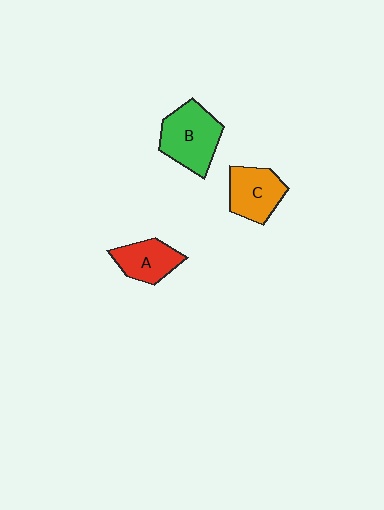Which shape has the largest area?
Shape B (green).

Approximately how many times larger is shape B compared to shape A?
Approximately 1.5 times.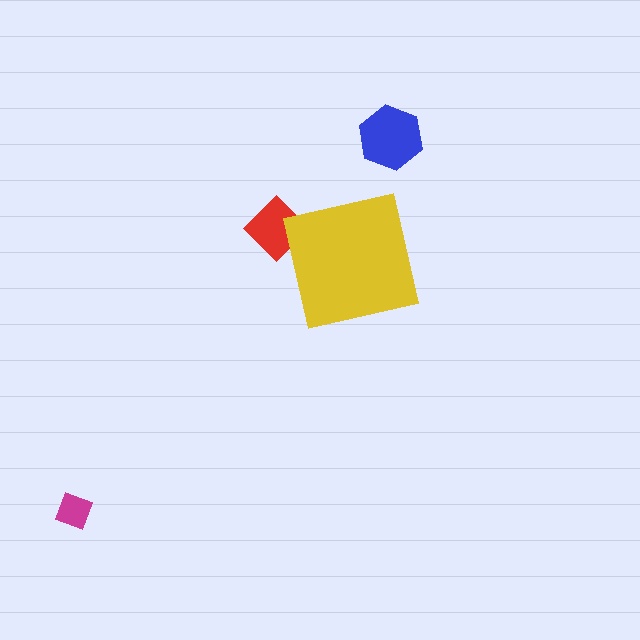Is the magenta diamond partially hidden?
No, the magenta diamond is fully visible.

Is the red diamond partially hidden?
Yes, the red diamond is partially hidden behind the yellow square.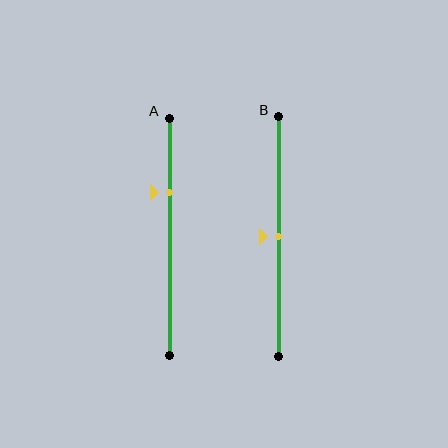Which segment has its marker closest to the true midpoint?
Segment B has its marker closest to the true midpoint.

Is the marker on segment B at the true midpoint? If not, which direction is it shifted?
Yes, the marker on segment B is at the true midpoint.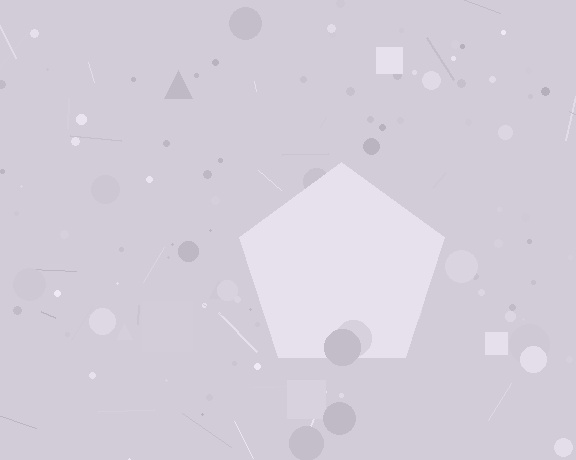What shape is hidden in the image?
A pentagon is hidden in the image.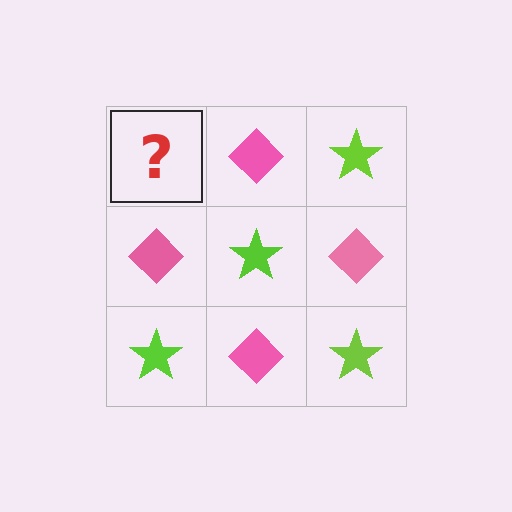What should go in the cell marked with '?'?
The missing cell should contain a lime star.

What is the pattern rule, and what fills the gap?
The rule is that it alternates lime star and pink diamond in a checkerboard pattern. The gap should be filled with a lime star.